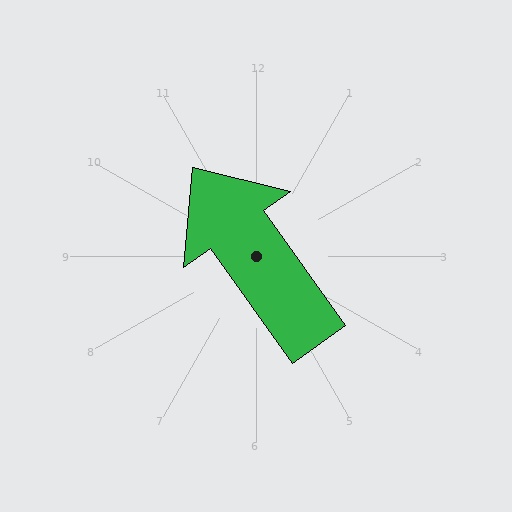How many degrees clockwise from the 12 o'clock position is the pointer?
Approximately 325 degrees.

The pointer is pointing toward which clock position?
Roughly 11 o'clock.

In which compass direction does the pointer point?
Northwest.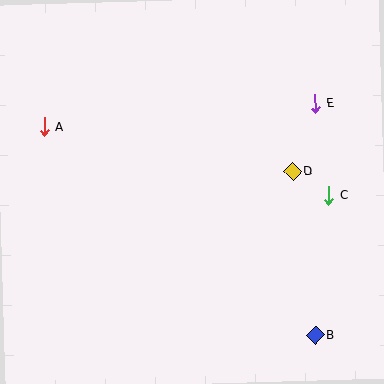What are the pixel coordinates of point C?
Point C is at (329, 195).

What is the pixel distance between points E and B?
The distance between E and B is 232 pixels.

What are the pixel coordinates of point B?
Point B is at (316, 335).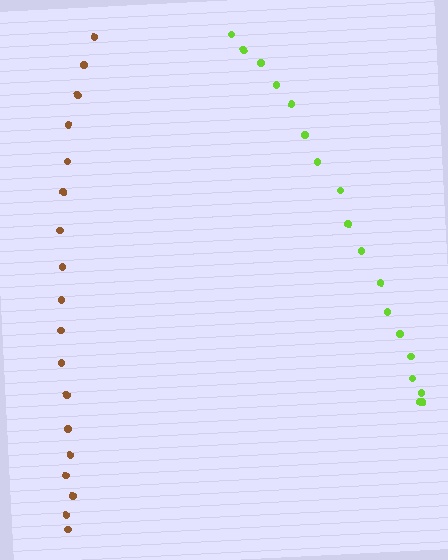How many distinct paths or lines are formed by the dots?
There are 2 distinct paths.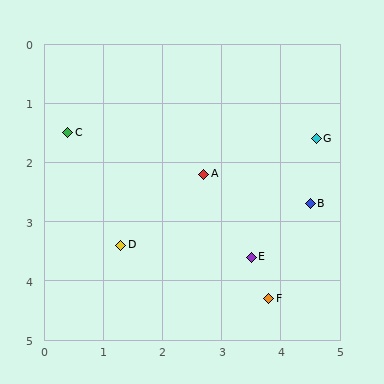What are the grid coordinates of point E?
Point E is at approximately (3.5, 3.6).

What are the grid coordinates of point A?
Point A is at approximately (2.7, 2.2).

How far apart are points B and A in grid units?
Points B and A are about 1.9 grid units apart.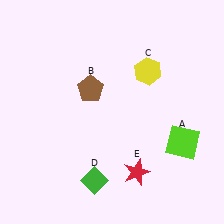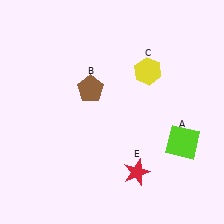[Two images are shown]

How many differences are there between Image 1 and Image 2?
There is 1 difference between the two images.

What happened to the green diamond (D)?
The green diamond (D) was removed in Image 2. It was in the bottom-left area of Image 1.